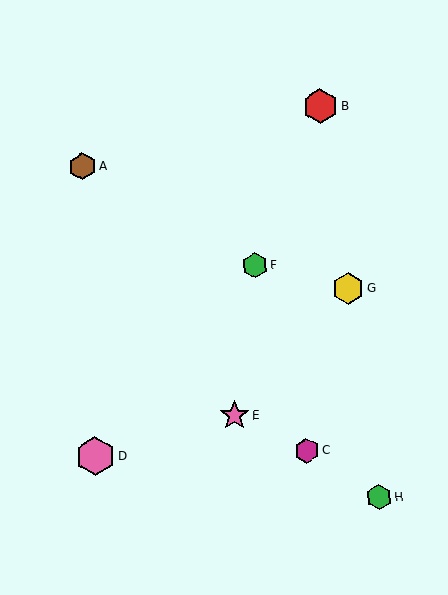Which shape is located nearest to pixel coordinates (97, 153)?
The brown hexagon (labeled A) at (82, 166) is nearest to that location.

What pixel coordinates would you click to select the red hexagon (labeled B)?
Click at (320, 106) to select the red hexagon B.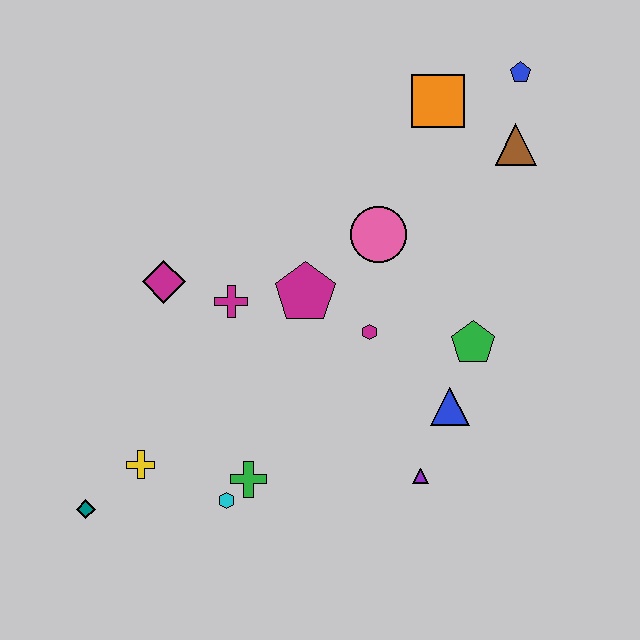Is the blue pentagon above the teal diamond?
Yes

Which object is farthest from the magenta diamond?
The blue pentagon is farthest from the magenta diamond.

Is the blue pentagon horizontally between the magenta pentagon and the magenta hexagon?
No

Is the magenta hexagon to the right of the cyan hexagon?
Yes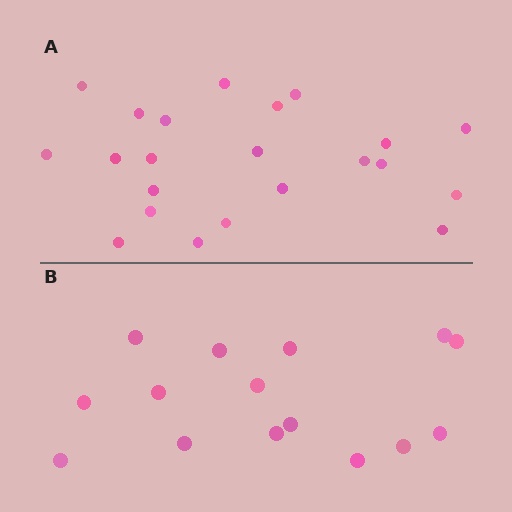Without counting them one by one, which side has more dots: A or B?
Region A (the top region) has more dots.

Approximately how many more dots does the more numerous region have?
Region A has roughly 8 or so more dots than region B.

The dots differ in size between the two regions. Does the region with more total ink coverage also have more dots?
No. Region B has more total ink coverage because its dots are larger, but region A actually contains more individual dots. Total area can be misleading — the number of items is what matters here.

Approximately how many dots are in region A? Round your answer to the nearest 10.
About 20 dots. (The exact count is 22, which rounds to 20.)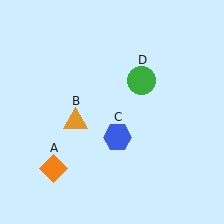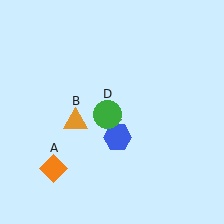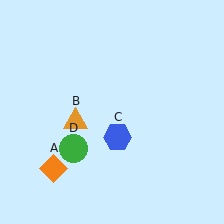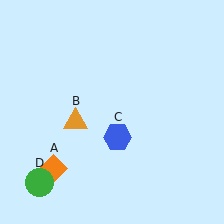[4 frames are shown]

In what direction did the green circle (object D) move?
The green circle (object D) moved down and to the left.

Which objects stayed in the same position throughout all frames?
Orange diamond (object A) and orange triangle (object B) and blue hexagon (object C) remained stationary.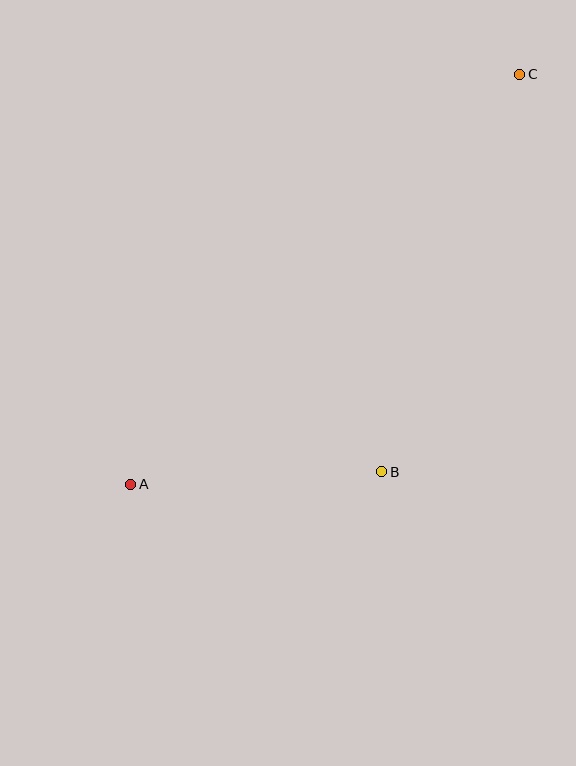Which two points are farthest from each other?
Points A and C are farthest from each other.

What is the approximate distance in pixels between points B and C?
The distance between B and C is approximately 421 pixels.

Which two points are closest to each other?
Points A and B are closest to each other.